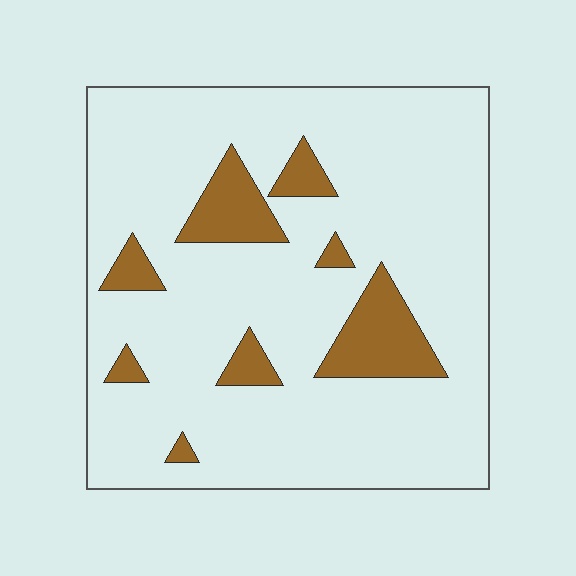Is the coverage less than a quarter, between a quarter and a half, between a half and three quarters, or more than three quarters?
Less than a quarter.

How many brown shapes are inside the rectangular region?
8.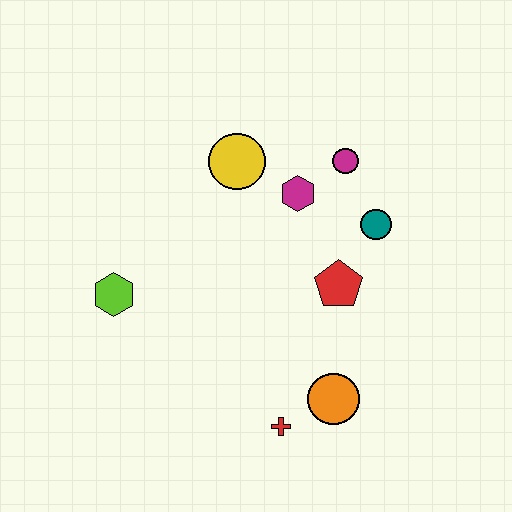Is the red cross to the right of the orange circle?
No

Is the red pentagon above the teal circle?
No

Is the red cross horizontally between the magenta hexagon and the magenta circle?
No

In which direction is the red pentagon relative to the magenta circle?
The red pentagon is below the magenta circle.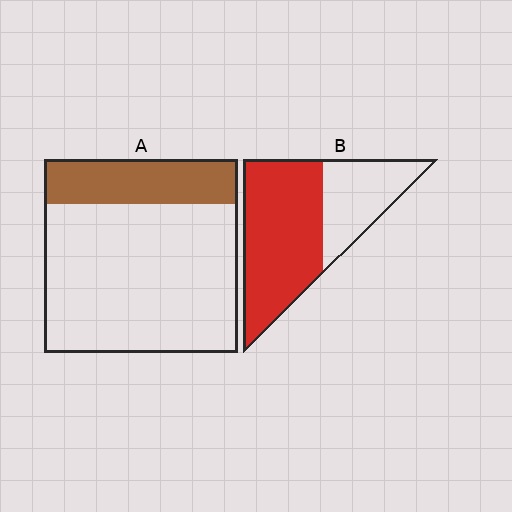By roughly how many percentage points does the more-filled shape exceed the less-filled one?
By roughly 40 percentage points (B over A).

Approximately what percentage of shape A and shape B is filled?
A is approximately 25% and B is approximately 65%.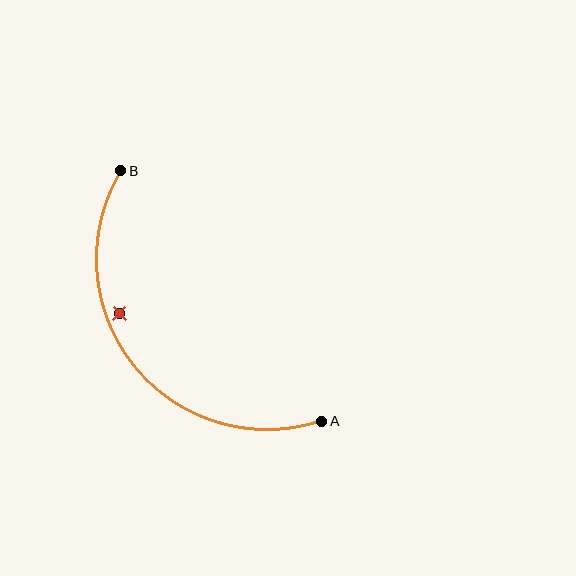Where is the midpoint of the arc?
The arc midpoint is the point on the curve farthest from the straight line joining A and B. It sits below and to the left of that line.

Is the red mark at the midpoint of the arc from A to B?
No — the red mark does not lie on the arc at all. It sits slightly inside the curve.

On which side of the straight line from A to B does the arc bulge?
The arc bulges below and to the left of the straight line connecting A and B.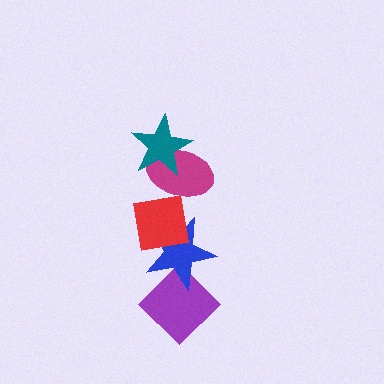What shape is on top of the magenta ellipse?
The teal star is on top of the magenta ellipse.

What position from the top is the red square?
The red square is 3rd from the top.